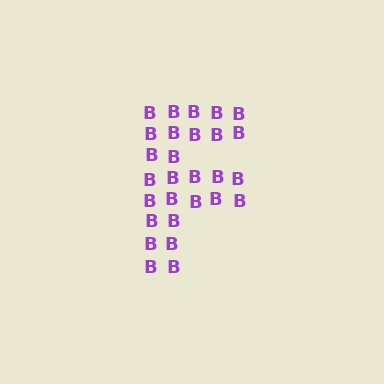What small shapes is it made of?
It is made of small letter B's.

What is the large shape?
The large shape is the letter F.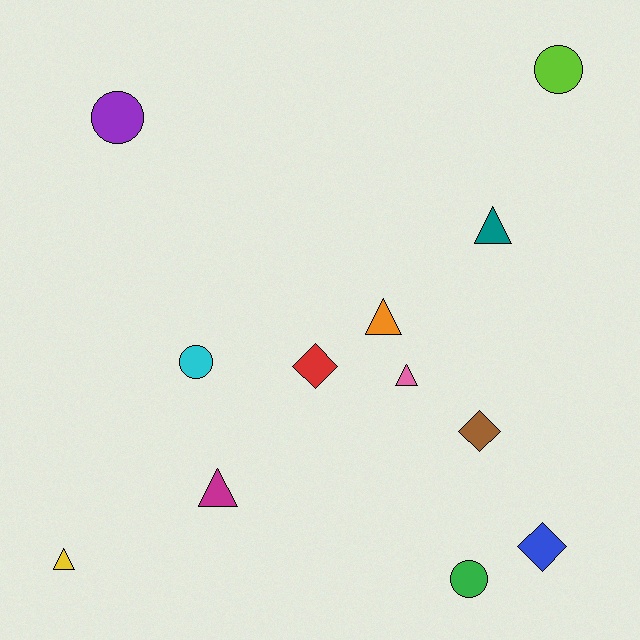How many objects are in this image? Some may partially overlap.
There are 12 objects.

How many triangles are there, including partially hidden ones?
There are 5 triangles.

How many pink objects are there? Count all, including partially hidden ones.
There is 1 pink object.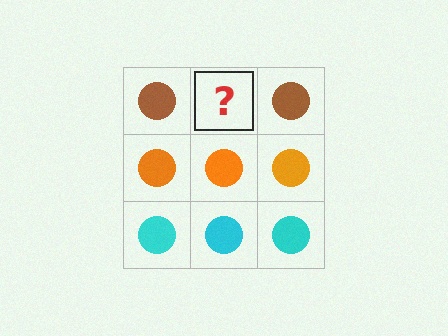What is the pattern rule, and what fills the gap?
The rule is that each row has a consistent color. The gap should be filled with a brown circle.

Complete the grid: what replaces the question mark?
The question mark should be replaced with a brown circle.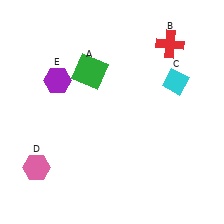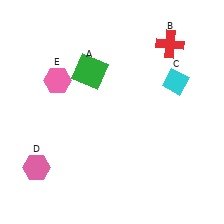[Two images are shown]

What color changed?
The hexagon (E) changed from purple in Image 1 to pink in Image 2.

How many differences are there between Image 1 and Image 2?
There is 1 difference between the two images.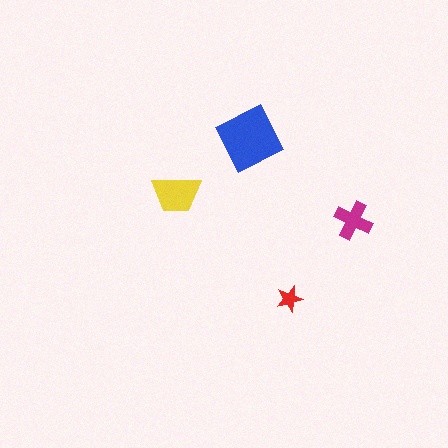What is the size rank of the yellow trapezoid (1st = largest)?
2nd.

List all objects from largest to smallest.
The blue square, the yellow trapezoid, the magenta cross, the red star.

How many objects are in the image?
There are 4 objects in the image.